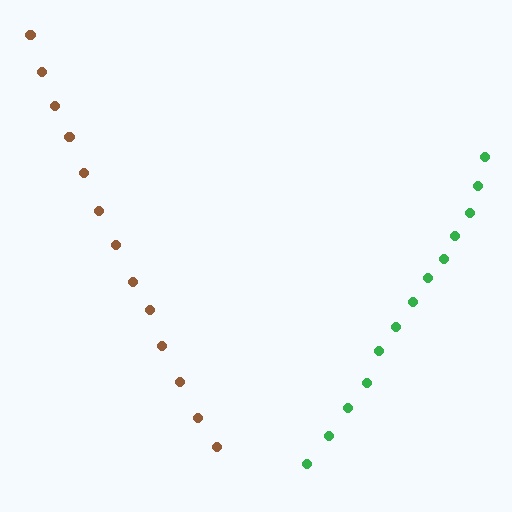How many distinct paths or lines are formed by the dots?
There are 2 distinct paths.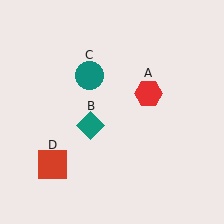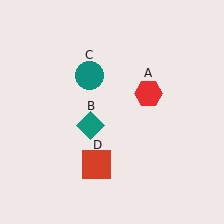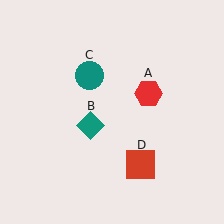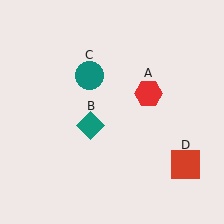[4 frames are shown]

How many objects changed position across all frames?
1 object changed position: red square (object D).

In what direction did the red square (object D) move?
The red square (object D) moved right.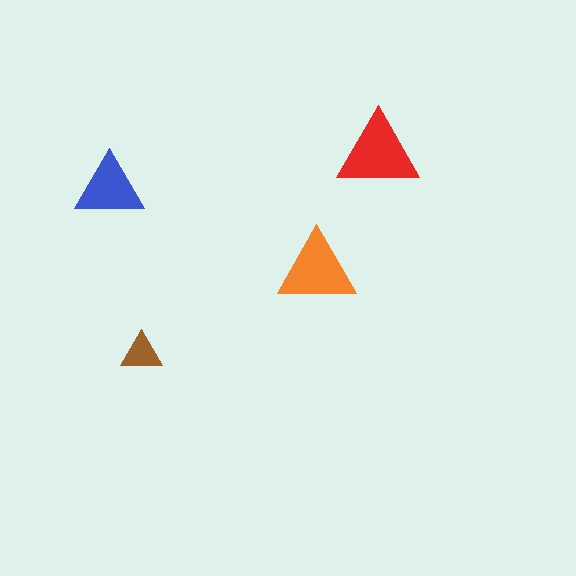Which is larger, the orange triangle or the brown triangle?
The orange one.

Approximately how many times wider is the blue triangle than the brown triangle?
About 1.5 times wider.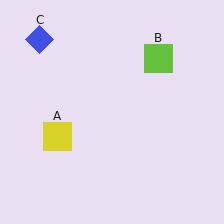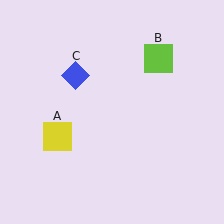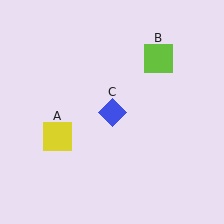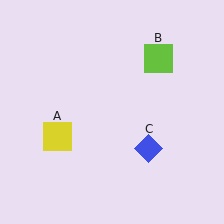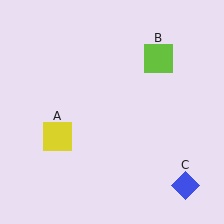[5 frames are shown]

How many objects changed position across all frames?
1 object changed position: blue diamond (object C).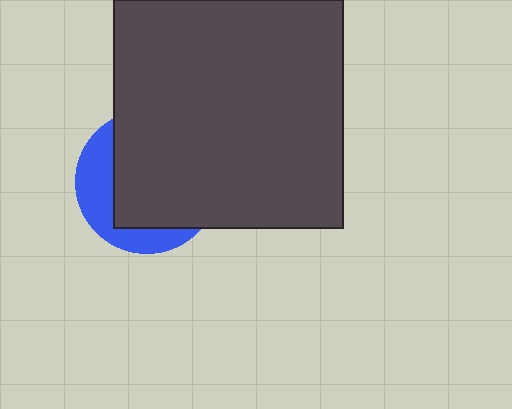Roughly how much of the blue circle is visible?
A small part of it is visible (roughly 31%).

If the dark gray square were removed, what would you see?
You would see the complete blue circle.